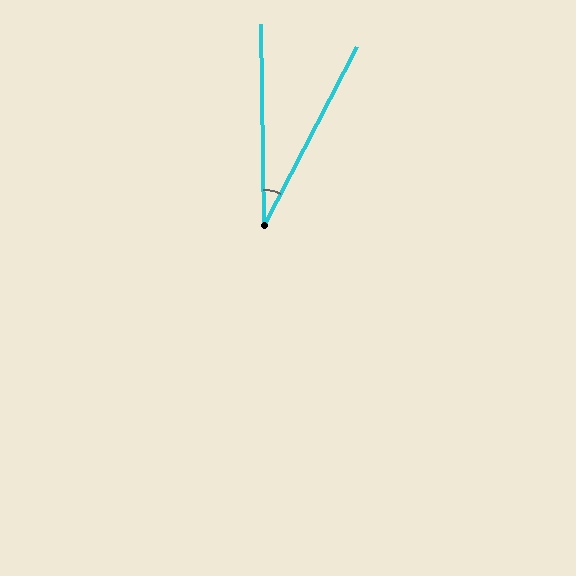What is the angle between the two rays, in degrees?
Approximately 28 degrees.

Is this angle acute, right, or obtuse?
It is acute.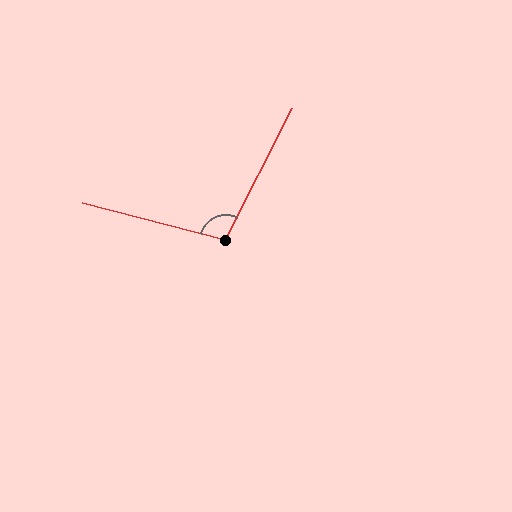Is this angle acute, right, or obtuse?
It is obtuse.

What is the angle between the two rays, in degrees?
Approximately 102 degrees.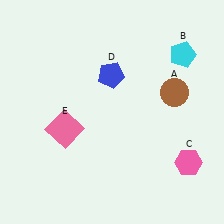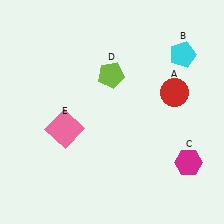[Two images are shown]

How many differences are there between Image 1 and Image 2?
There are 3 differences between the two images.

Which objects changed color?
A changed from brown to red. C changed from pink to magenta. D changed from blue to lime.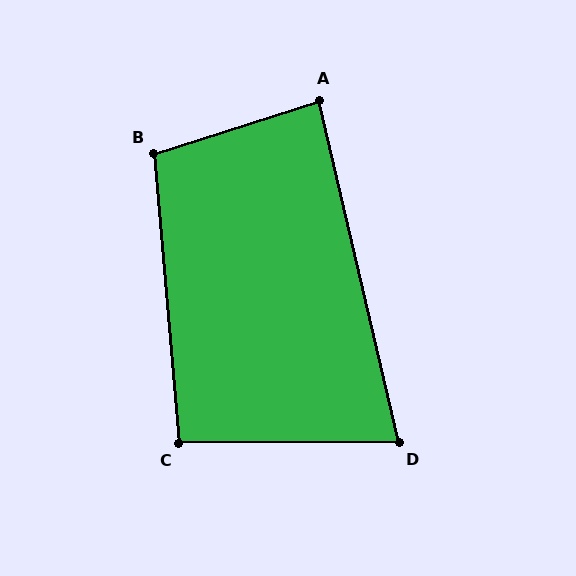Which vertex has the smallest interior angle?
D, at approximately 77 degrees.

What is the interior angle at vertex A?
Approximately 85 degrees (approximately right).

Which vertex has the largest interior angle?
B, at approximately 103 degrees.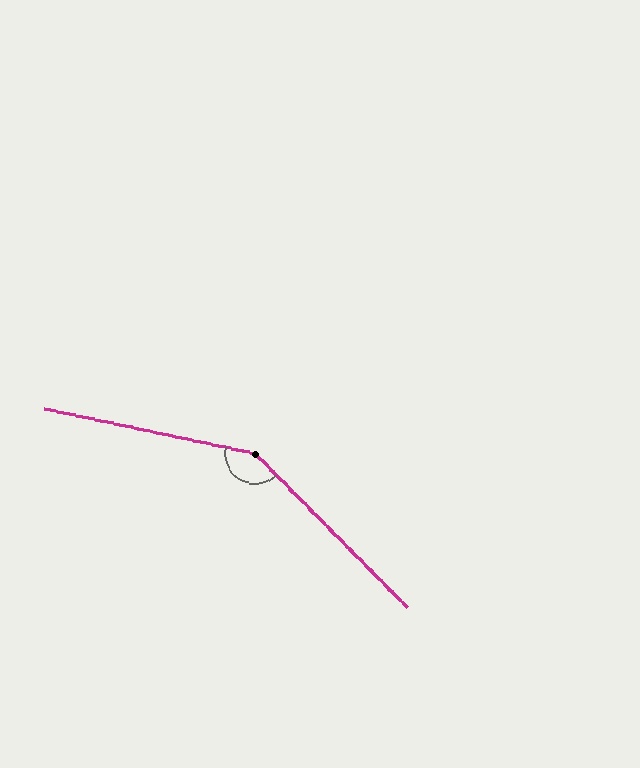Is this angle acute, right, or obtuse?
It is obtuse.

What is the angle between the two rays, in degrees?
Approximately 147 degrees.